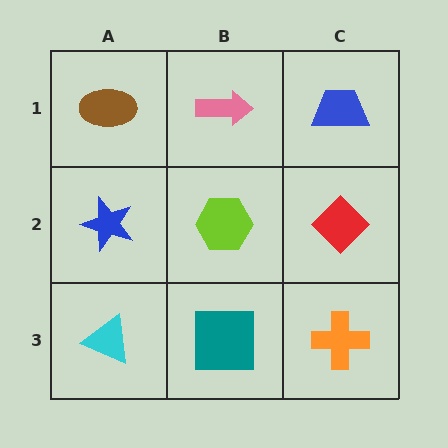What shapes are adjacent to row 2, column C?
A blue trapezoid (row 1, column C), an orange cross (row 3, column C), a lime hexagon (row 2, column B).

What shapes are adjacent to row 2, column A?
A brown ellipse (row 1, column A), a cyan triangle (row 3, column A), a lime hexagon (row 2, column B).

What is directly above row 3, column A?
A blue star.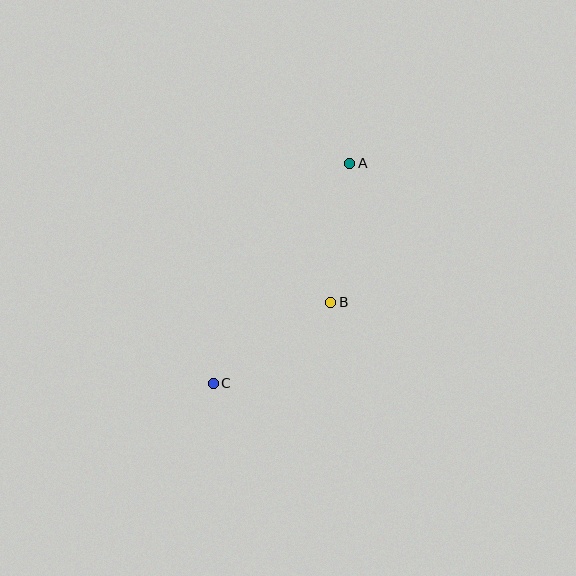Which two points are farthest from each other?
Points A and C are farthest from each other.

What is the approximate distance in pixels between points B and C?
The distance between B and C is approximately 143 pixels.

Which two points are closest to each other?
Points A and B are closest to each other.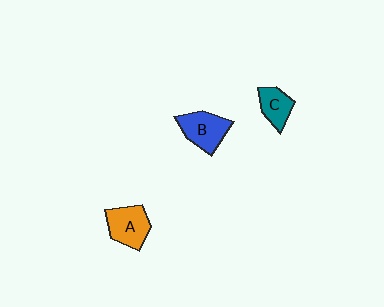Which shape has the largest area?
Shape B (blue).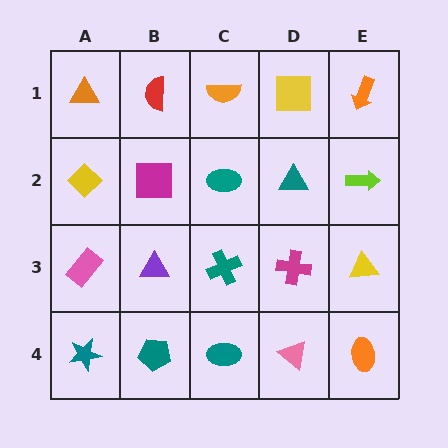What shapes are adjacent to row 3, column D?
A teal triangle (row 2, column D), a pink triangle (row 4, column D), a teal cross (row 3, column C), a yellow triangle (row 3, column E).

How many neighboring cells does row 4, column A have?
2.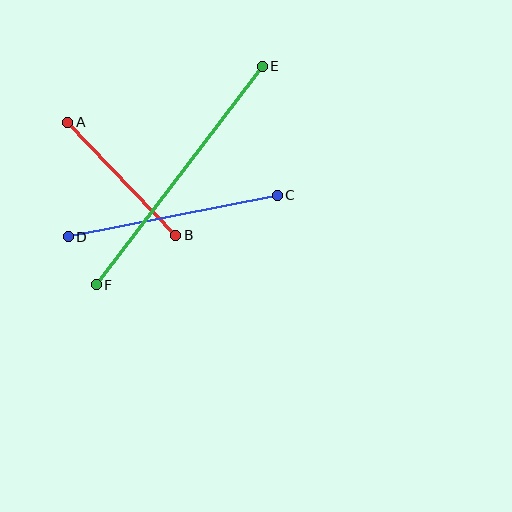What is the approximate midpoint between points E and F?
The midpoint is at approximately (179, 176) pixels.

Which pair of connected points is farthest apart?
Points E and F are farthest apart.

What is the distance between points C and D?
The distance is approximately 213 pixels.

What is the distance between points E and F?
The distance is approximately 275 pixels.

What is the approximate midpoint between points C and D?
The midpoint is at approximately (173, 216) pixels.